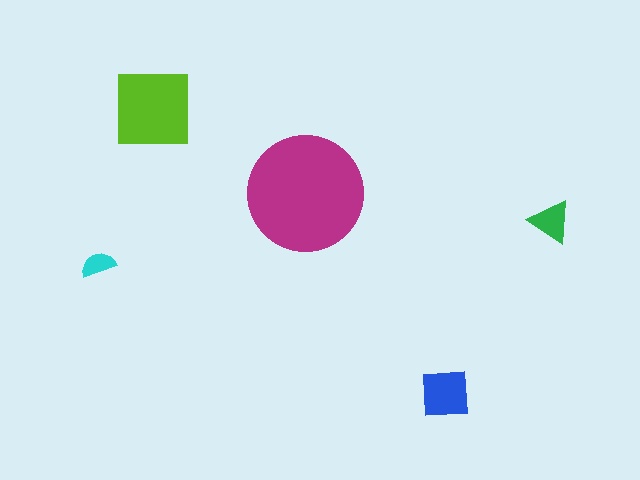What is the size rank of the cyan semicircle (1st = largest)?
5th.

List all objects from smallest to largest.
The cyan semicircle, the green triangle, the blue square, the lime square, the magenta circle.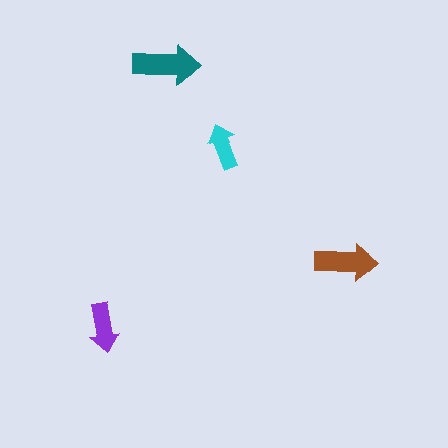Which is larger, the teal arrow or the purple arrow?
The teal one.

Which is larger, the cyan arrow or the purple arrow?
The purple one.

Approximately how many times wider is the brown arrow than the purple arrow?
About 1.5 times wider.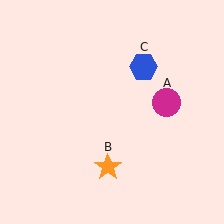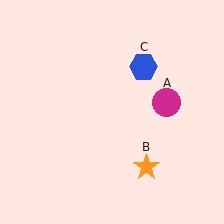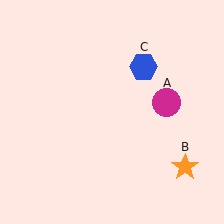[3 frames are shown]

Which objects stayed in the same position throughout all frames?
Magenta circle (object A) and blue hexagon (object C) remained stationary.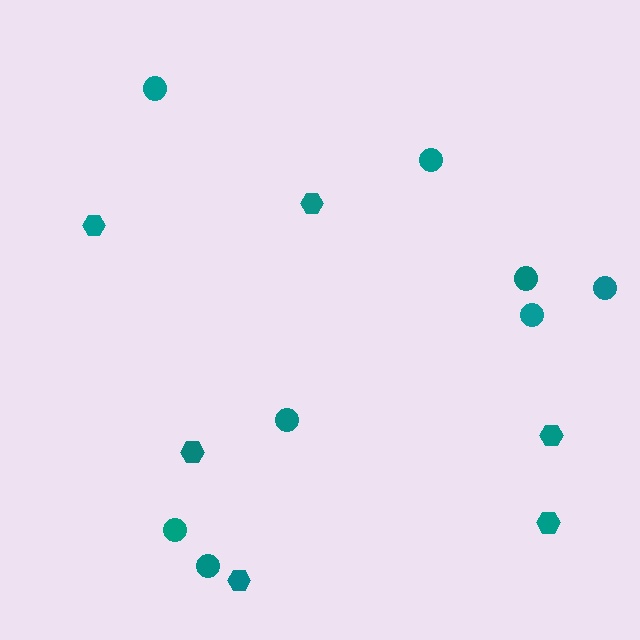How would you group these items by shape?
There are 2 groups: one group of hexagons (6) and one group of circles (8).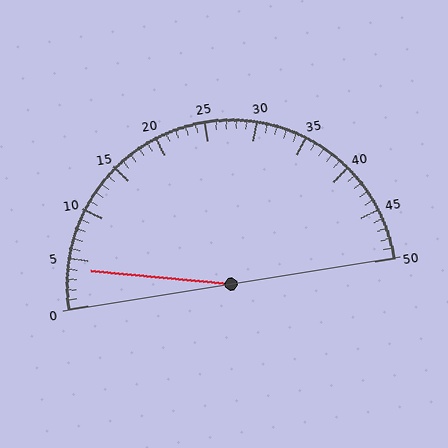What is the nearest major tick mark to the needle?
The nearest major tick mark is 5.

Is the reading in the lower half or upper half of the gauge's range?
The reading is in the lower half of the range (0 to 50).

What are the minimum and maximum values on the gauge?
The gauge ranges from 0 to 50.